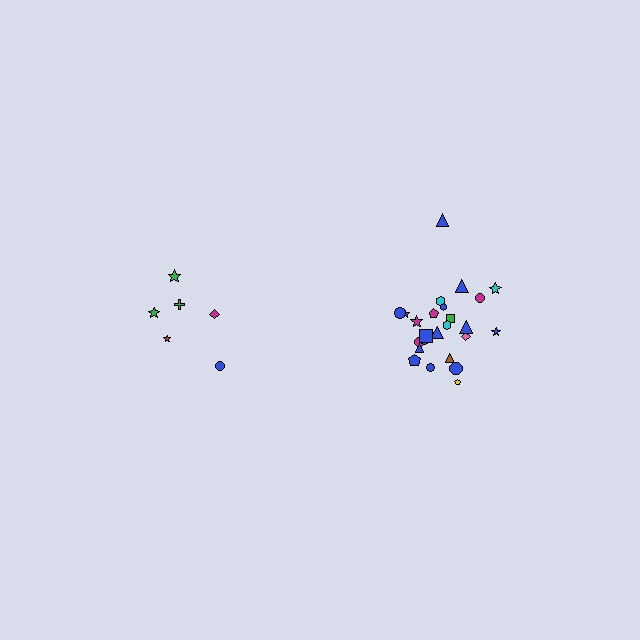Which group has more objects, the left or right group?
The right group.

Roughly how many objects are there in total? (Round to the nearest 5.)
Roughly 30 objects in total.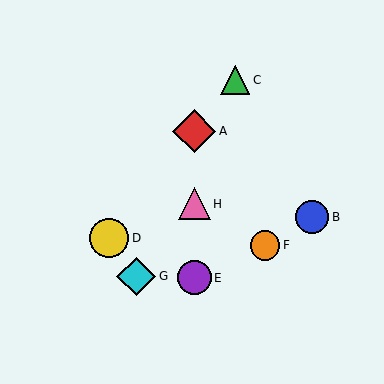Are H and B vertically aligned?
No, H is at x≈194 and B is at x≈312.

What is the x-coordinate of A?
Object A is at x≈194.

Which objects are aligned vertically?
Objects A, E, H are aligned vertically.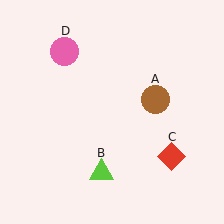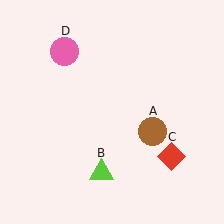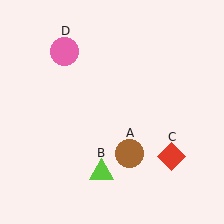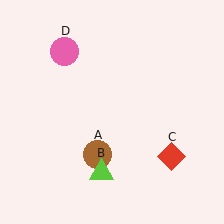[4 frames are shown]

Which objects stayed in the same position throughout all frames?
Lime triangle (object B) and red diamond (object C) and pink circle (object D) remained stationary.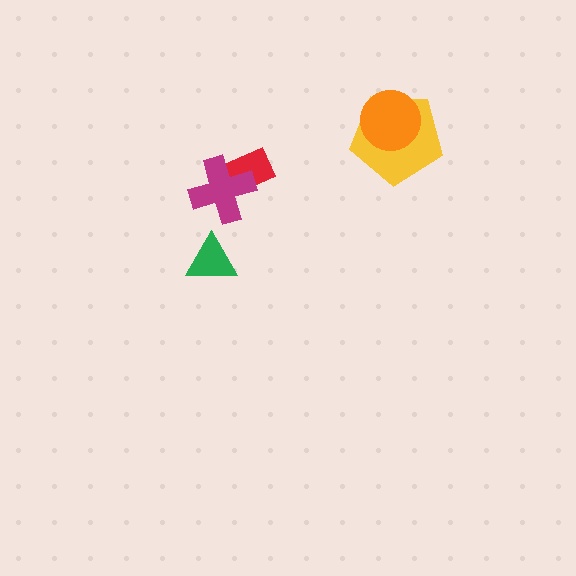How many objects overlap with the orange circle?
1 object overlaps with the orange circle.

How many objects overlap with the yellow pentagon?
1 object overlaps with the yellow pentagon.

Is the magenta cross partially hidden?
No, no other shape covers it.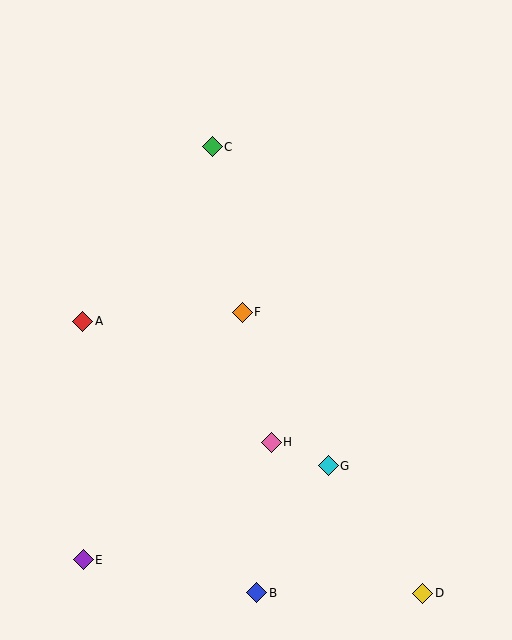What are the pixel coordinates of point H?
Point H is at (271, 442).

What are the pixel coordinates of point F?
Point F is at (242, 312).